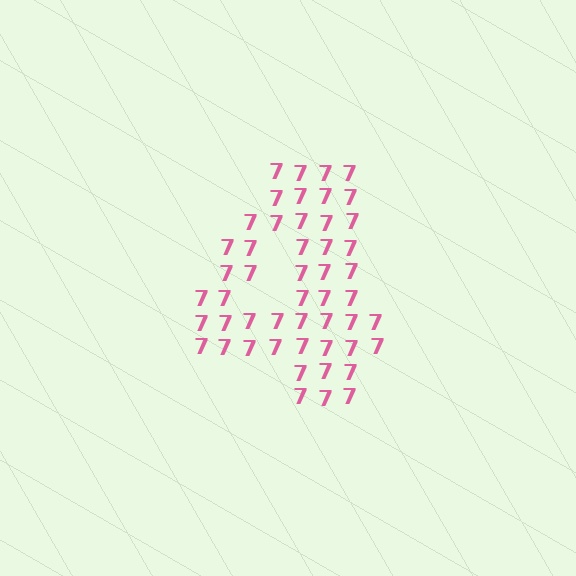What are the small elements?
The small elements are digit 7's.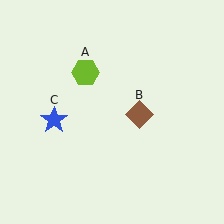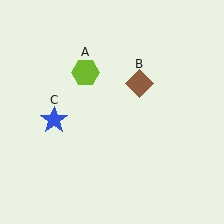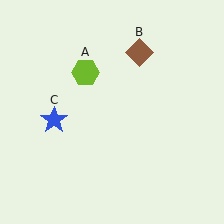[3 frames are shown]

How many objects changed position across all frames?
1 object changed position: brown diamond (object B).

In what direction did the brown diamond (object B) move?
The brown diamond (object B) moved up.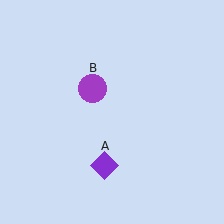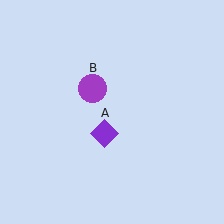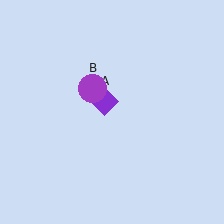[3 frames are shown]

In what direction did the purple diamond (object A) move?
The purple diamond (object A) moved up.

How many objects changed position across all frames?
1 object changed position: purple diamond (object A).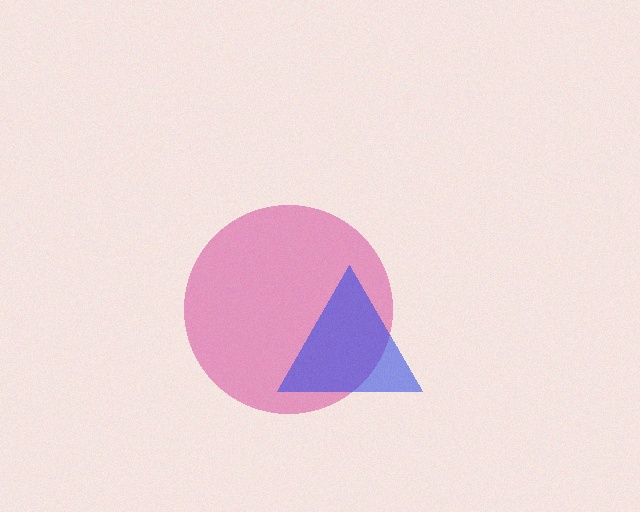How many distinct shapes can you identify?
There are 2 distinct shapes: a pink circle, a blue triangle.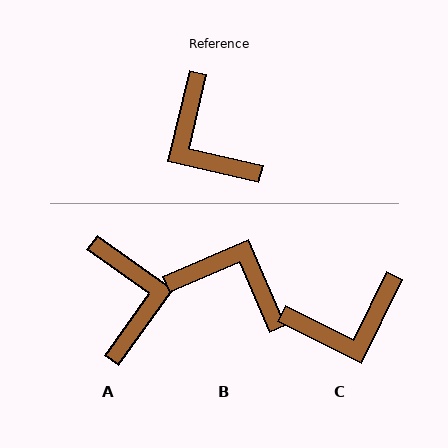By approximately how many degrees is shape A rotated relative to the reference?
Approximately 158 degrees counter-clockwise.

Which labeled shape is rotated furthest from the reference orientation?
A, about 158 degrees away.